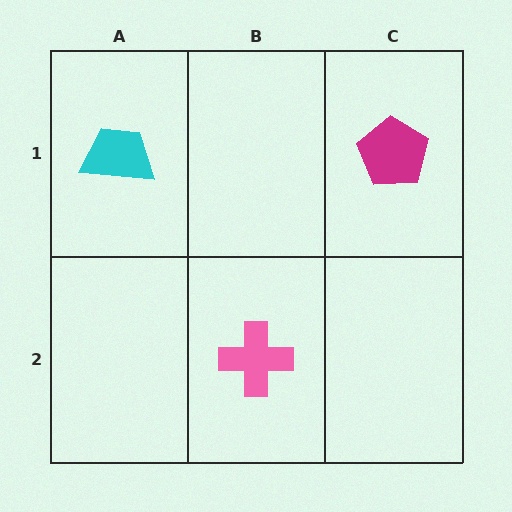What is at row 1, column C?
A magenta pentagon.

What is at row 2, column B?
A pink cross.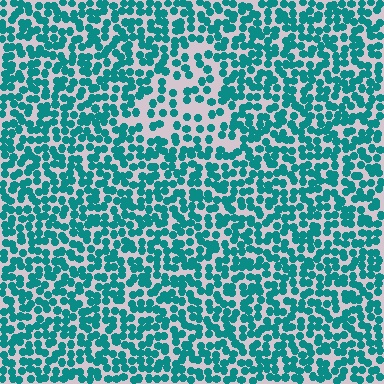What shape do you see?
I see a triangle.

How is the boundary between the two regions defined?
The boundary is defined by a change in element density (approximately 2.0x ratio). All elements are the same color, size, and shape.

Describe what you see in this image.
The image contains small teal elements arranged at two different densities. A triangle-shaped region is visible where the elements are less densely packed than the surrounding area.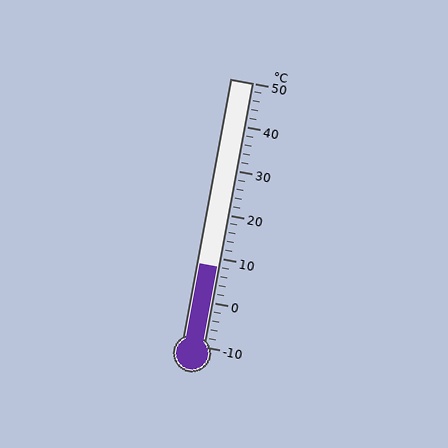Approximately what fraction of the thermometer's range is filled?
The thermometer is filled to approximately 30% of its range.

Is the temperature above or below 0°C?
The temperature is above 0°C.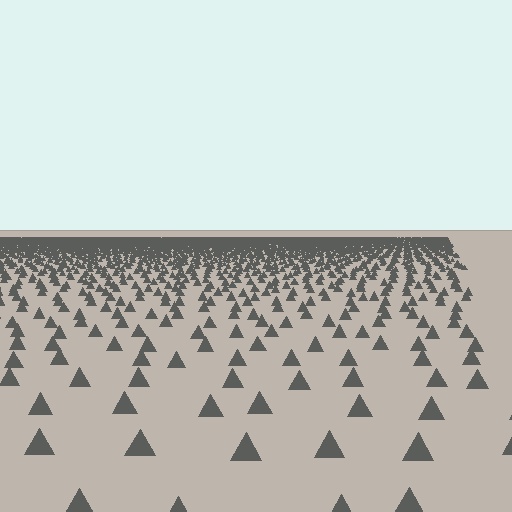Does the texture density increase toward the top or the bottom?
Density increases toward the top.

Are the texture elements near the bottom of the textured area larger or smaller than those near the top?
Larger. Near the bottom, elements are closer to the viewer and appear at a bigger on-screen size.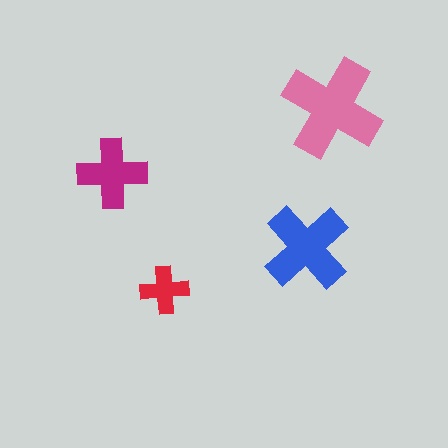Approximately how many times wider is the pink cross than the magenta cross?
About 1.5 times wider.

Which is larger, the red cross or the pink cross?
The pink one.